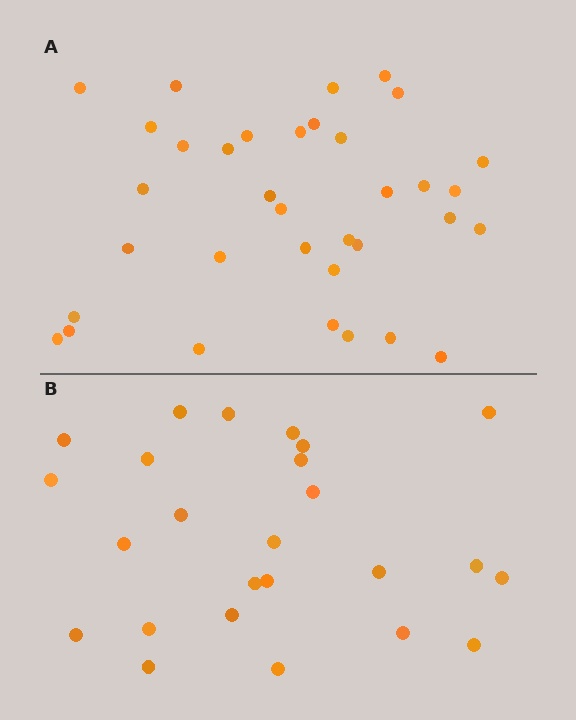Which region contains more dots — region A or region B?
Region A (the top region) has more dots.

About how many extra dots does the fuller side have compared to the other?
Region A has roughly 10 or so more dots than region B.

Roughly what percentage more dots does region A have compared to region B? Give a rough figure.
About 40% more.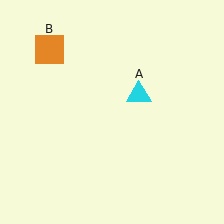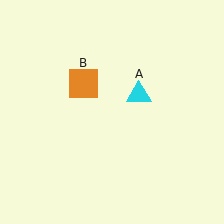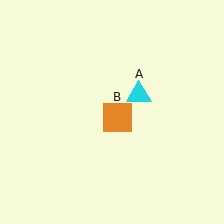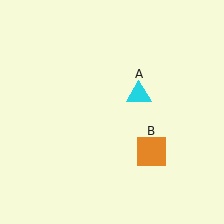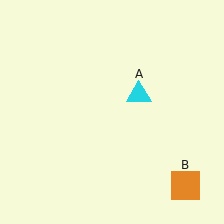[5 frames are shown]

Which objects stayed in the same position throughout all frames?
Cyan triangle (object A) remained stationary.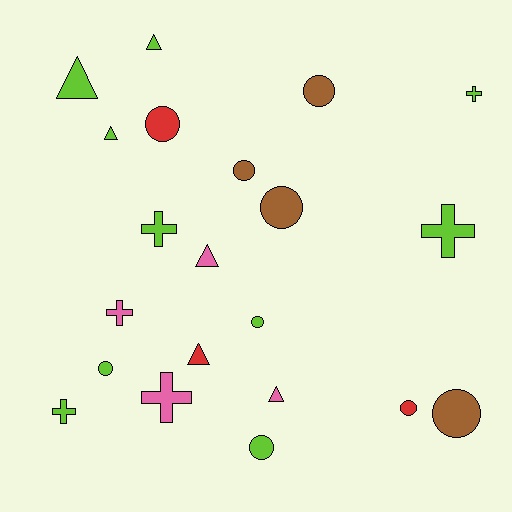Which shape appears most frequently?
Circle, with 9 objects.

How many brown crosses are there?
There are no brown crosses.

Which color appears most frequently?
Lime, with 10 objects.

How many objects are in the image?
There are 21 objects.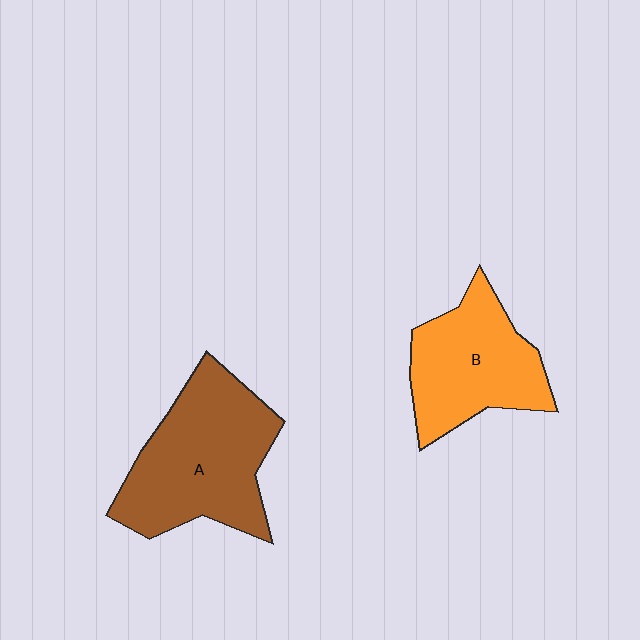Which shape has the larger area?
Shape A (brown).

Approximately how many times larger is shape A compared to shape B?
Approximately 1.3 times.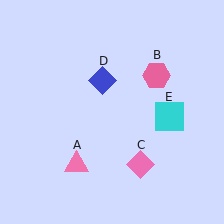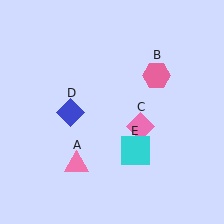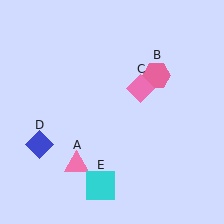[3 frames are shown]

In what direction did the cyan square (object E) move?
The cyan square (object E) moved down and to the left.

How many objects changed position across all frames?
3 objects changed position: pink diamond (object C), blue diamond (object D), cyan square (object E).